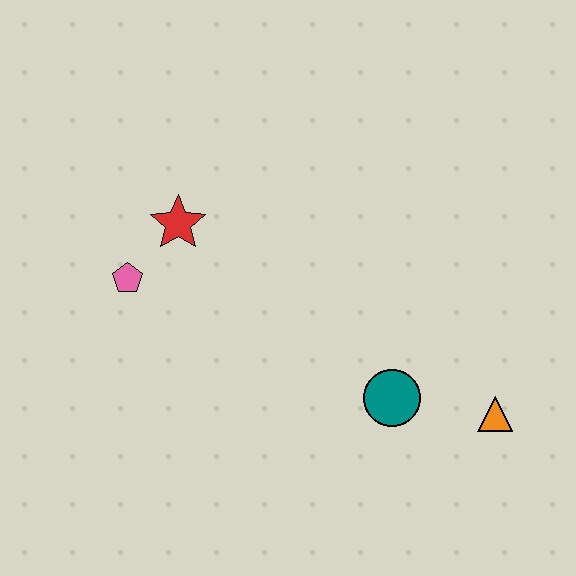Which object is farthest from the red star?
The orange triangle is farthest from the red star.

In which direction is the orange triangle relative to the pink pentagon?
The orange triangle is to the right of the pink pentagon.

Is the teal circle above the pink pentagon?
No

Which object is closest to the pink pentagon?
The red star is closest to the pink pentagon.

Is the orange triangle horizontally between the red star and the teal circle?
No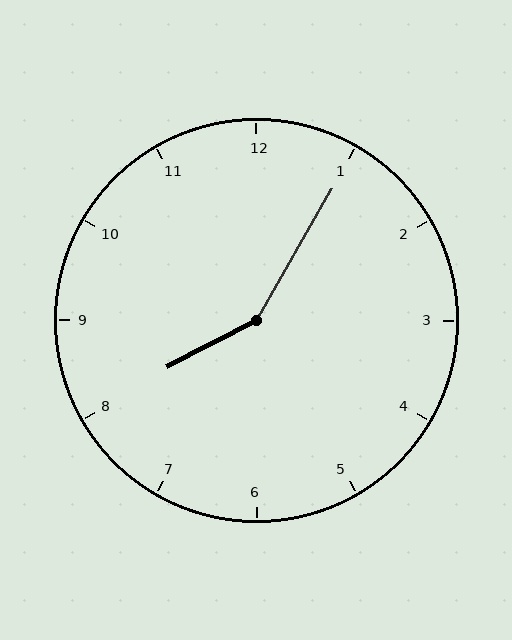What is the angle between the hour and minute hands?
Approximately 148 degrees.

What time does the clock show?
8:05.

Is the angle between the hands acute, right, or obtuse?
It is obtuse.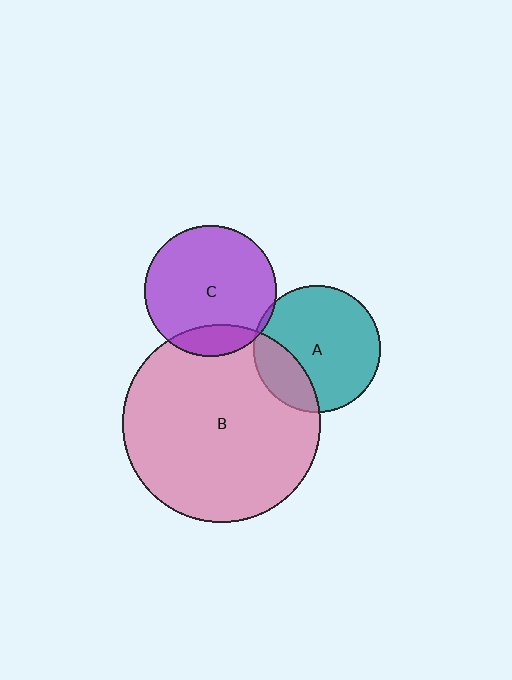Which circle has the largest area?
Circle B (pink).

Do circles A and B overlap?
Yes.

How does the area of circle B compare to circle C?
Approximately 2.3 times.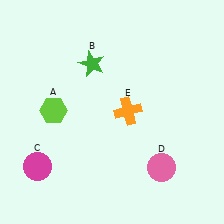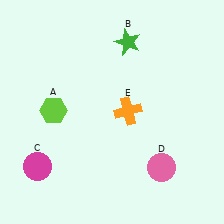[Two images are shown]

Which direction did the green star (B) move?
The green star (B) moved right.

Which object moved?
The green star (B) moved right.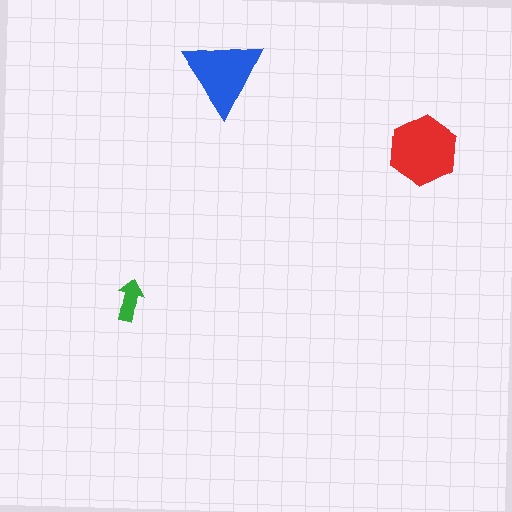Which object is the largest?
The red hexagon.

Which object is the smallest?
The green arrow.